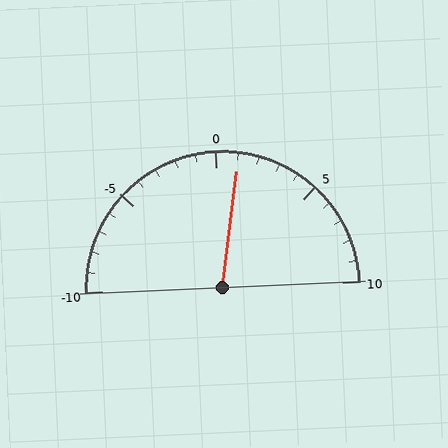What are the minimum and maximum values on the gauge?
The gauge ranges from -10 to 10.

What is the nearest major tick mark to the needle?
The nearest major tick mark is 0.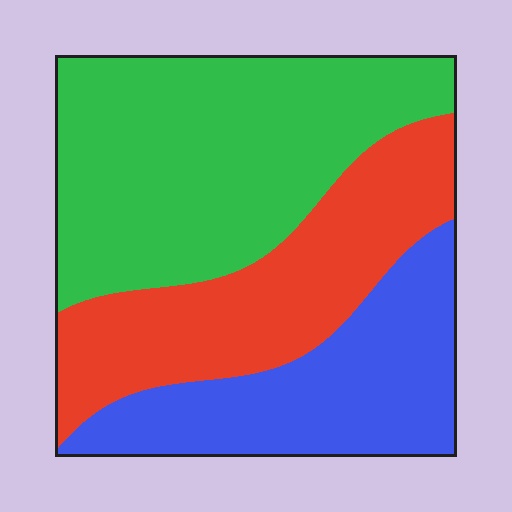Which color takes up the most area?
Green, at roughly 45%.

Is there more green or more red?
Green.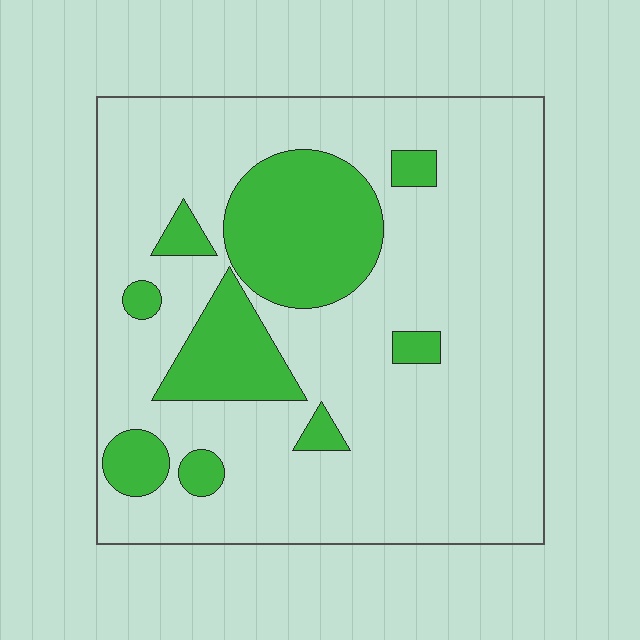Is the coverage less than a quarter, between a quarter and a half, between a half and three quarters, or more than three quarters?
Less than a quarter.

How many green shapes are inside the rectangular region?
9.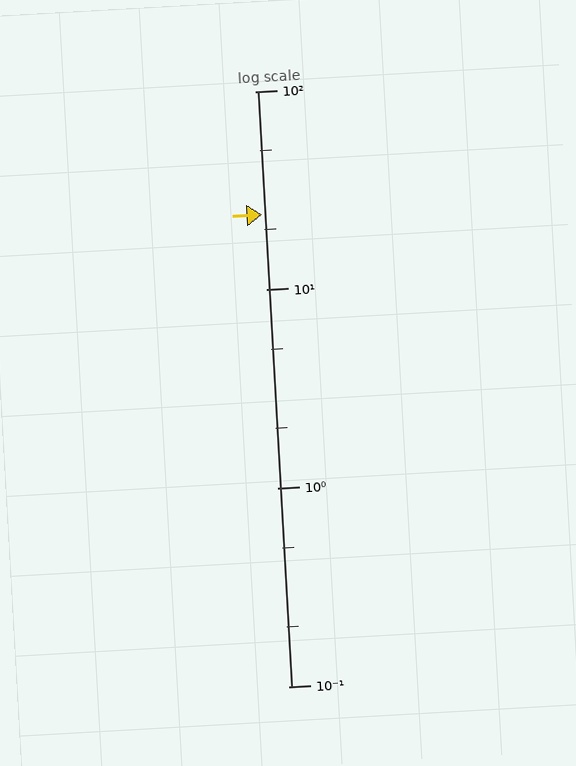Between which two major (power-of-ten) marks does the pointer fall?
The pointer is between 10 and 100.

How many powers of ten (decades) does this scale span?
The scale spans 3 decades, from 0.1 to 100.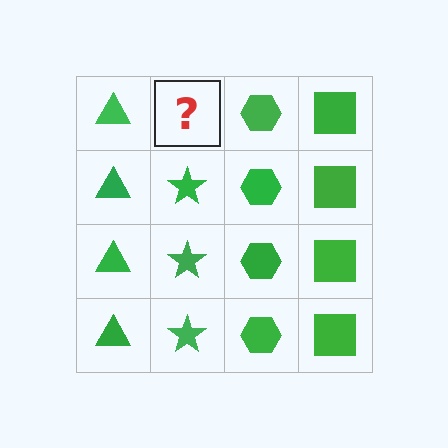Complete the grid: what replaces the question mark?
The question mark should be replaced with a green star.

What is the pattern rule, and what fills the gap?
The rule is that each column has a consistent shape. The gap should be filled with a green star.